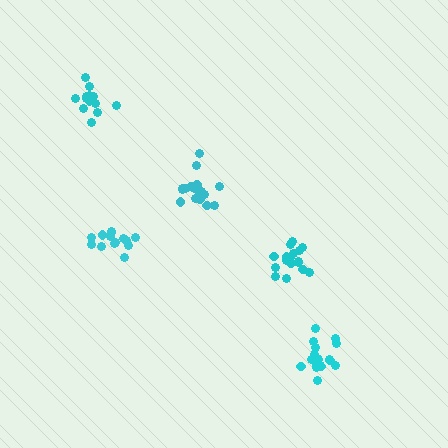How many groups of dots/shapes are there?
There are 5 groups.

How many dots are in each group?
Group 1: 14 dots, Group 2: 17 dots, Group 3: 13 dots, Group 4: 19 dots, Group 5: 18 dots (81 total).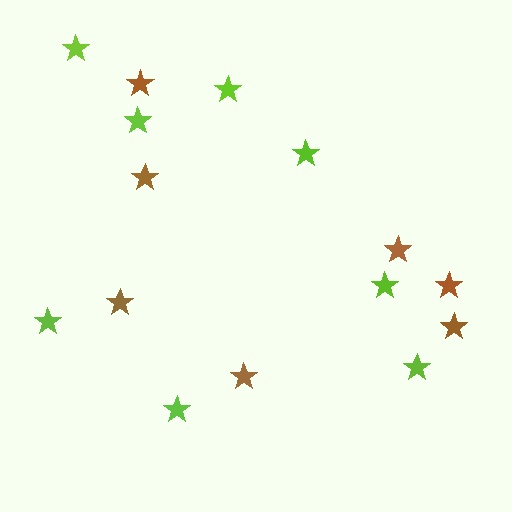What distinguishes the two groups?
There are 2 groups: one group of brown stars (7) and one group of lime stars (8).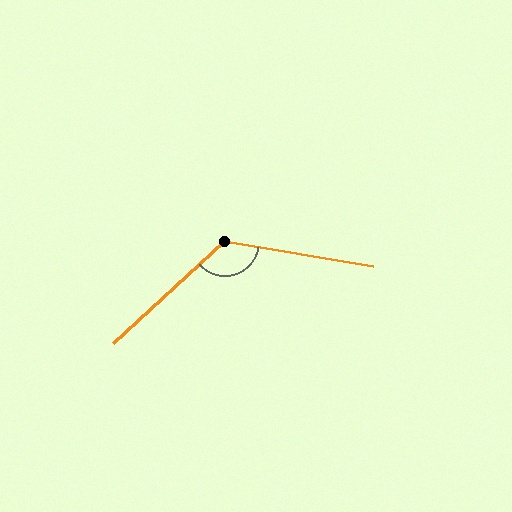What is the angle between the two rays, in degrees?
Approximately 128 degrees.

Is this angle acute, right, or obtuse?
It is obtuse.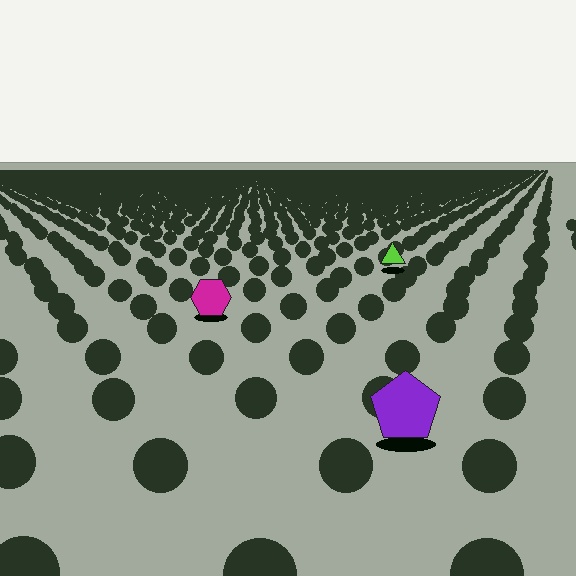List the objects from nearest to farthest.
From nearest to farthest: the purple pentagon, the magenta hexagon, the lime triangle.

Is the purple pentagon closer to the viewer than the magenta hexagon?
Yes. The purple pentagon is closer — you can tell from the texture gradient: the ground texture is coarser near it.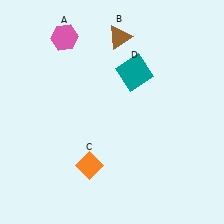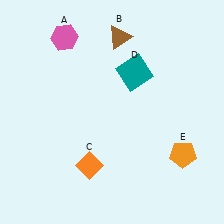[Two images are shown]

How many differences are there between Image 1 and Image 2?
There is 1 difference between the two images.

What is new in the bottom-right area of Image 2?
An orange pentagon (E) was added in the bottom-right area of Image 2.